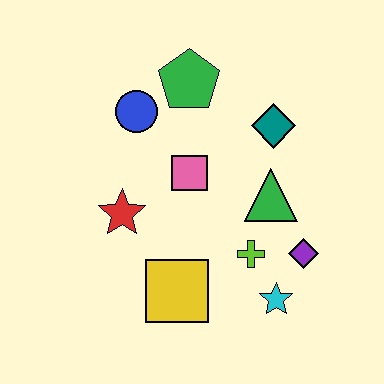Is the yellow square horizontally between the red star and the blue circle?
No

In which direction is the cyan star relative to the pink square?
The cyan star is below the pink square.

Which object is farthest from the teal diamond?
The yellow square is farthest from the teal diamond.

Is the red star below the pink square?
Yes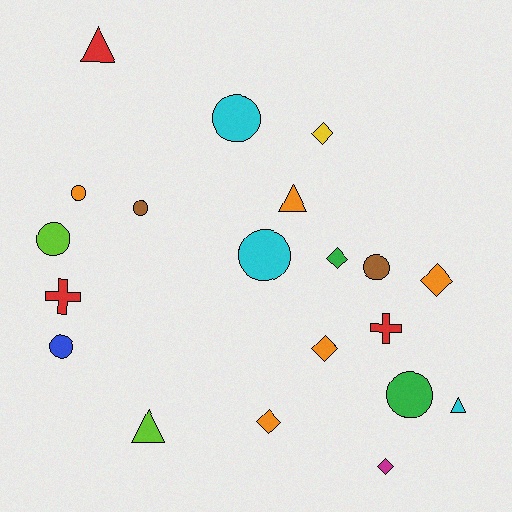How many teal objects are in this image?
There are no teal objects.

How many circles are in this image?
There are 8 circles.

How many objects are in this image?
There are 20 objects.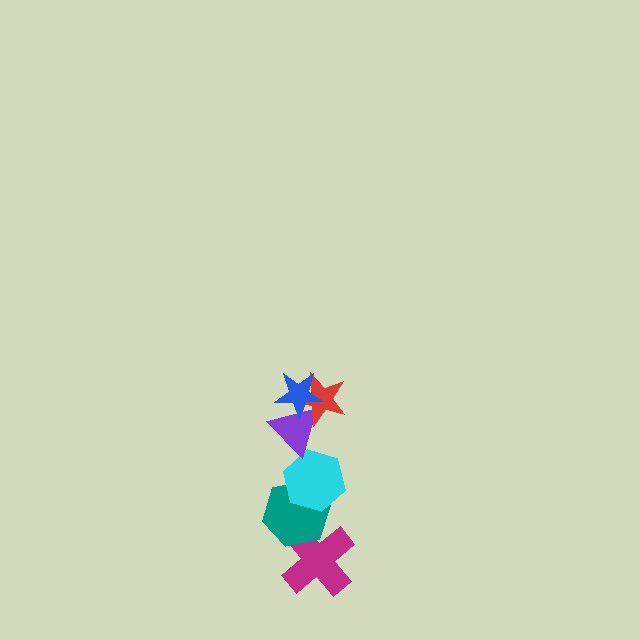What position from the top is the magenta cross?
The magenta cross is 6th from the top.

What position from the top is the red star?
The red star is 2nd from the top.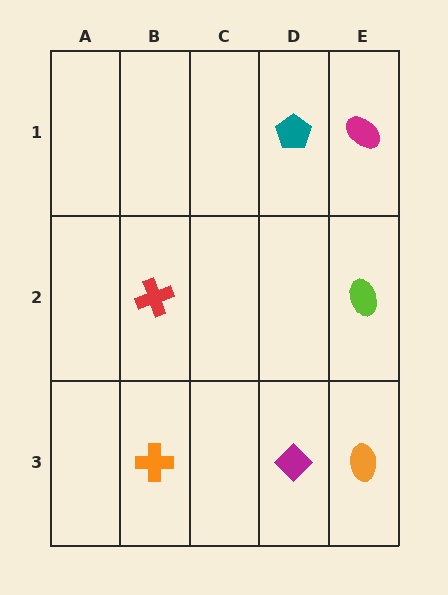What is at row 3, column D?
A magenta diamond.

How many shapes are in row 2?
2 shapes.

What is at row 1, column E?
A magenta ellipse.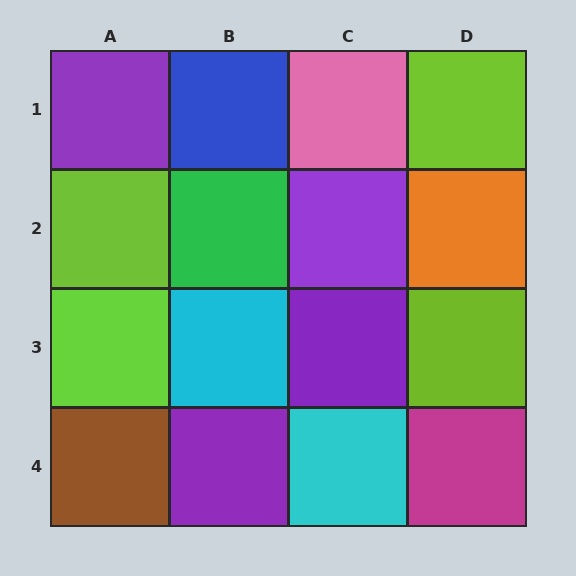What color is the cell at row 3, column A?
Lime.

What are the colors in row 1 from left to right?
Purple, blue, pink, lime.